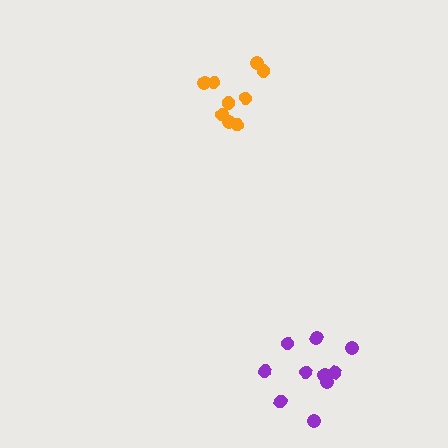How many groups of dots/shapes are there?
There are 2 groups.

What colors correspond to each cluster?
The clusters are colored: orange, purple.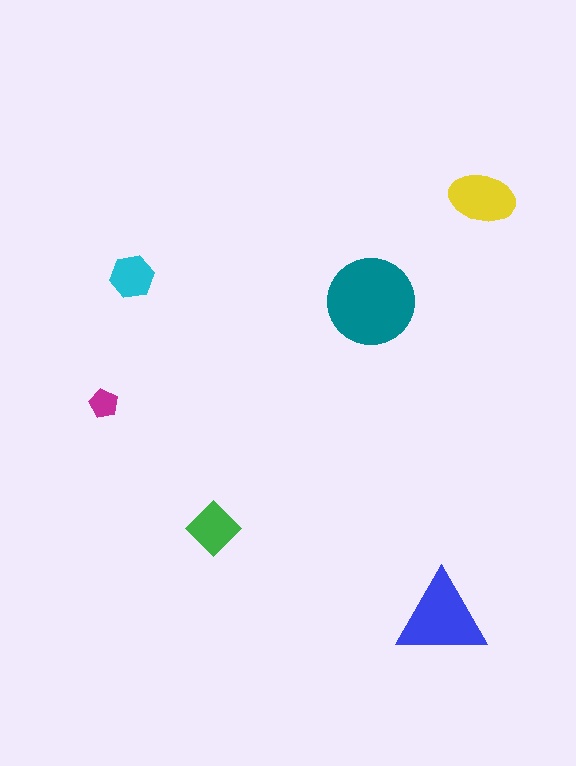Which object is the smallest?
The magenta pentagon.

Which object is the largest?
The teal circle.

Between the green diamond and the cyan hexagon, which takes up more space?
The green diamond.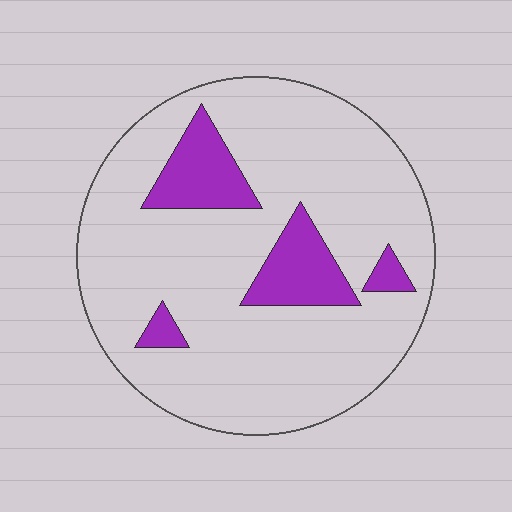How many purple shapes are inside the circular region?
4.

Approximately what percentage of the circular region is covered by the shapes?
Approximately 15%.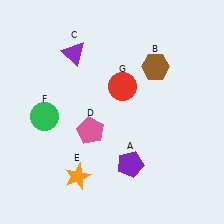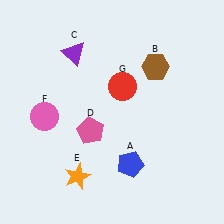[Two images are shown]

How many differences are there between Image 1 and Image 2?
There are 2 differences between the two images.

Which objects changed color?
A changed from purple to blue. F changed from green to pink.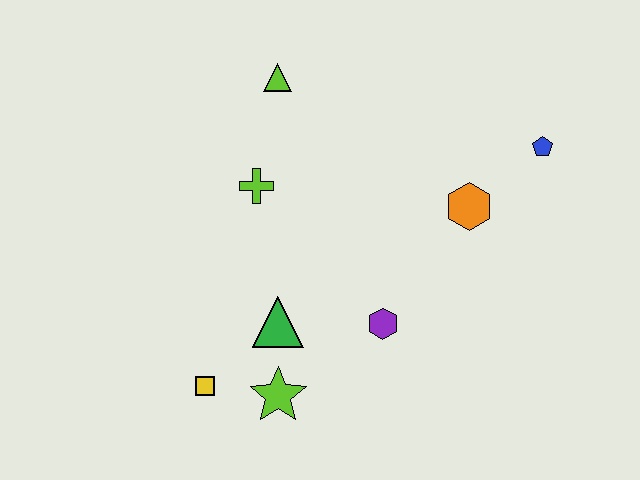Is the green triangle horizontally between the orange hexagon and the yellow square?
Yes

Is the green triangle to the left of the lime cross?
No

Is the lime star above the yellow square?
No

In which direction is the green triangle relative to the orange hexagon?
The green triangle is to the left of the orange hexagon.